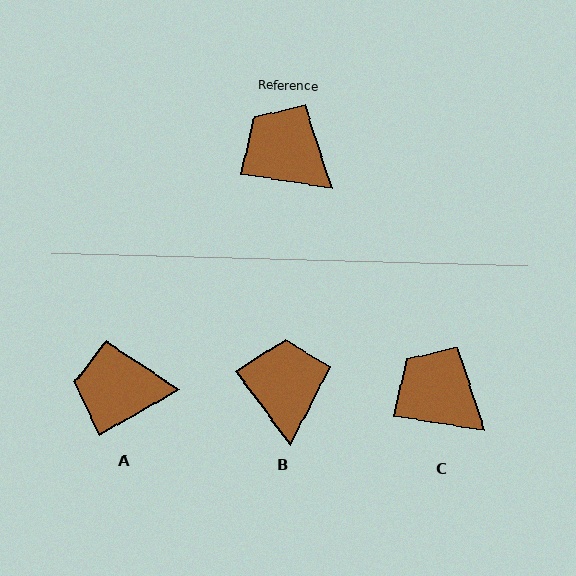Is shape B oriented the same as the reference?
No, it is off by about 45 degrees.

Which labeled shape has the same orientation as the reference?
C.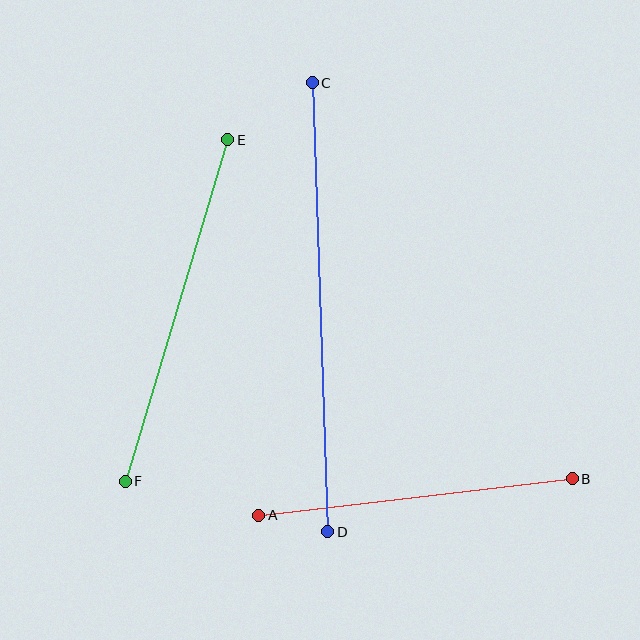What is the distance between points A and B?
The distance is approximately 316 pixels.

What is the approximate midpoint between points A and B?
The midpoint is at approximately (415, 497) pixels.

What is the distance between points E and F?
The distance is approximately 356 pixels.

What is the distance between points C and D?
The distance is approximately 449 pixels.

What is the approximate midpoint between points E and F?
The midpoint is at approximately (176, 311) pixels.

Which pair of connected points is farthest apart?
Points C and D are farthest apart.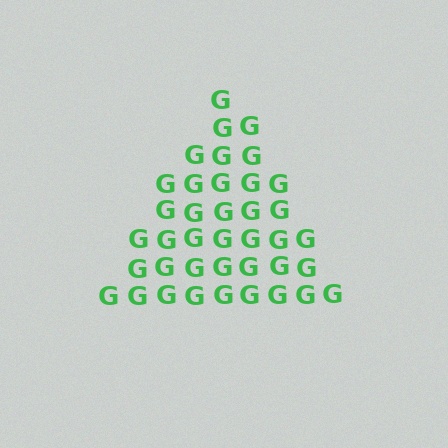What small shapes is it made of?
It is made of small letter G's.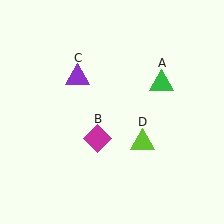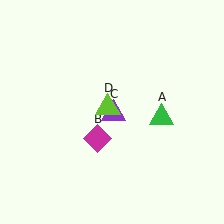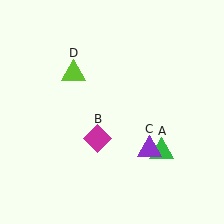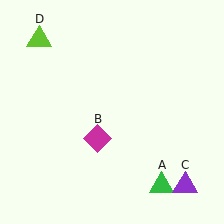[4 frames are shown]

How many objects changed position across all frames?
3 objects changed position: green triangle (object A), purple triangle (object C), lime triangle (object D).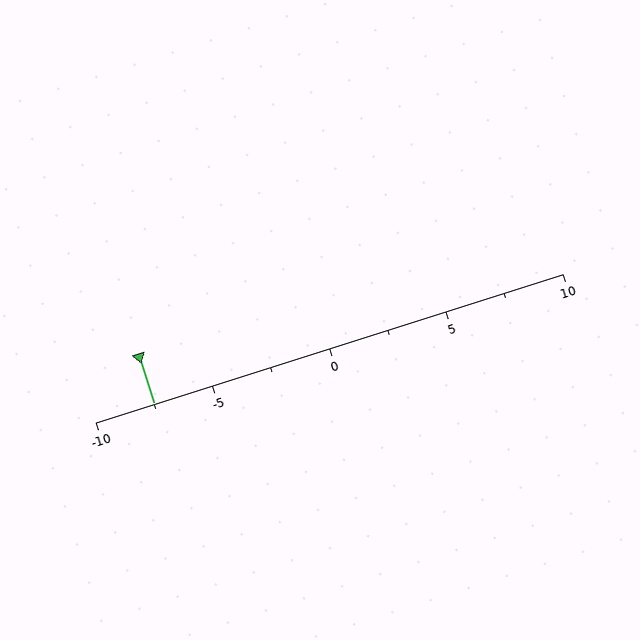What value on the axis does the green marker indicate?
The marker indicates approximately -7.5.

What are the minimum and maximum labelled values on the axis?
The axis runs from -10 to 10.